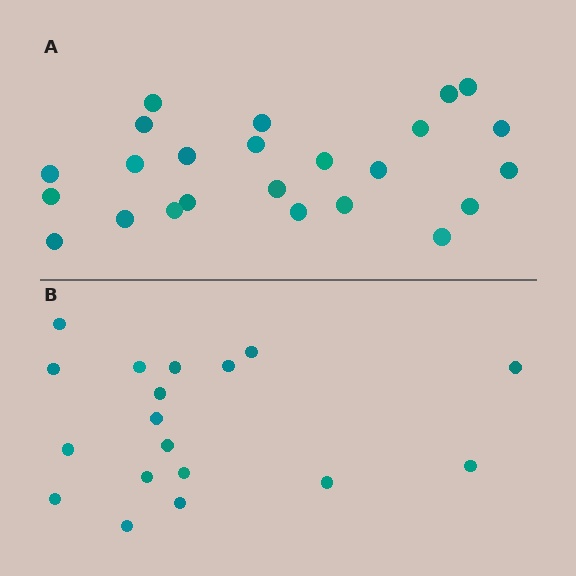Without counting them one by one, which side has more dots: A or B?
Region A (the top region) has more dots.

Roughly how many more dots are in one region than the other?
Region A has about 6 more dots than region B.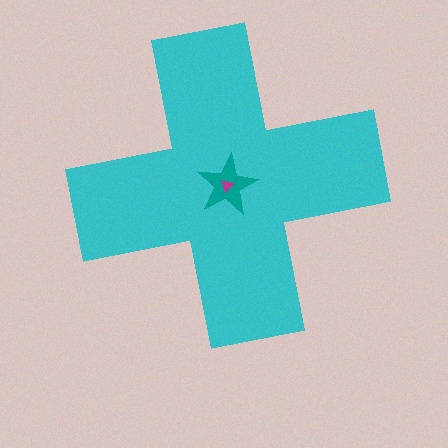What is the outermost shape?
The cyan cross.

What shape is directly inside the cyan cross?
The teal star.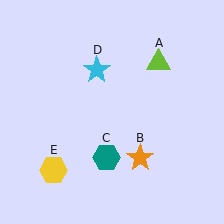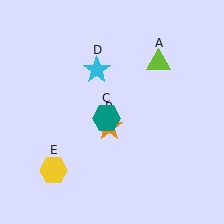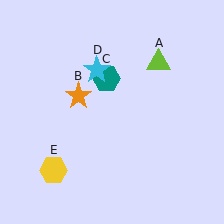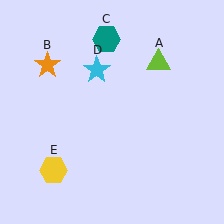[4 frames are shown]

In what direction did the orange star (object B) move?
The orange star (object B) moved up and to the left.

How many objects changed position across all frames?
2 objects changed position: orange star (object B), teal hexagon (object C).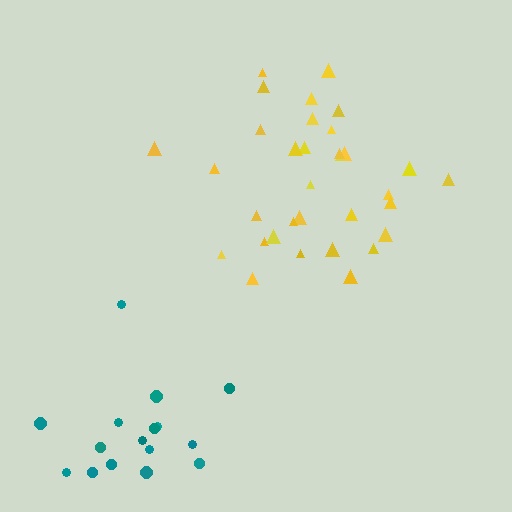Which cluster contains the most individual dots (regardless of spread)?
Yellow (33).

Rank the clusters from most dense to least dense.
yellow, teal.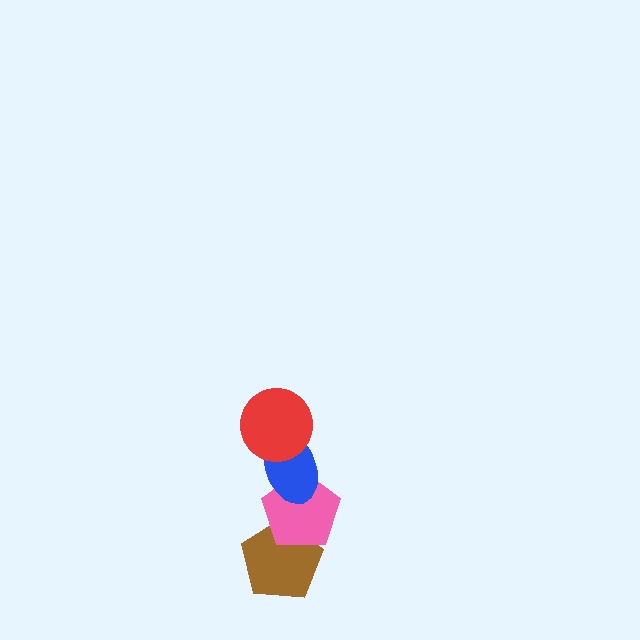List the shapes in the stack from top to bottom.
From top to bottom: the red circle, the blue ellipse, the pink pentagon, the brown pentagon.